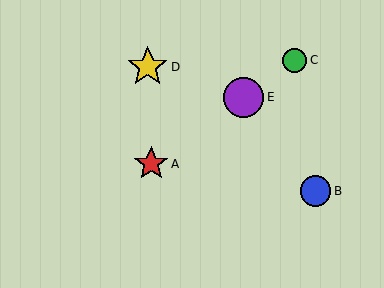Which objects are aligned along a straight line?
Objects A, C, E are aligned along a straight line.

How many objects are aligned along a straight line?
3 objects (A, C, E) are aligned along a straight line.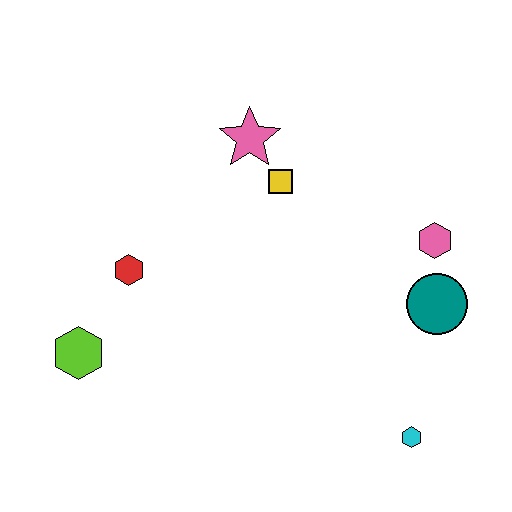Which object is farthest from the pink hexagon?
The lime hexagon is farthest from the pink hexagon.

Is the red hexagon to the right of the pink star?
No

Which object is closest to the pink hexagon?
The teal circle is closest to the pink hexagon.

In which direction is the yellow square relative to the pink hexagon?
The yellow square is to the left of the pink hexagon.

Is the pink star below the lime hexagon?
No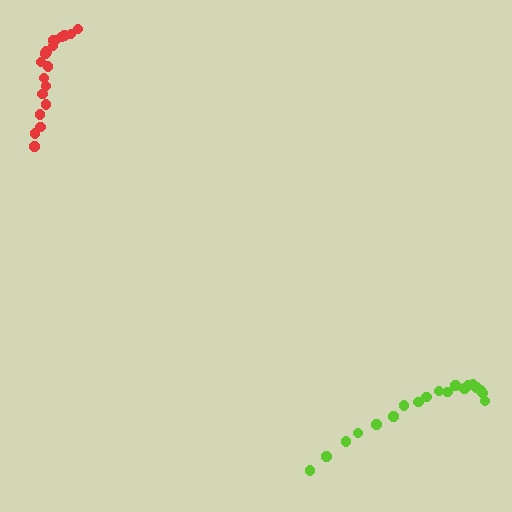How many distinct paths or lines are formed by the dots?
There are 2 distinct paths.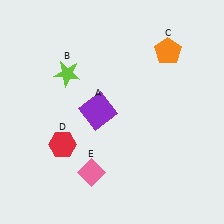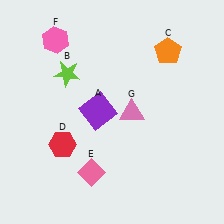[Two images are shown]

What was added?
A pink hexagon (F), a pink triangle (G) were added in Image 2.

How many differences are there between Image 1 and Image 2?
There are 2 differences between the two images.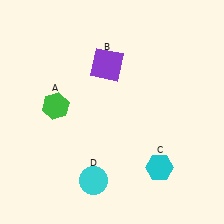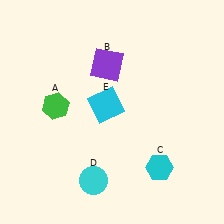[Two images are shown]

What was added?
A cyan square (E) was added in Image 2.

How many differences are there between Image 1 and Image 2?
There is 1 difference between the two images.